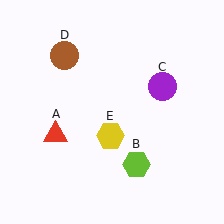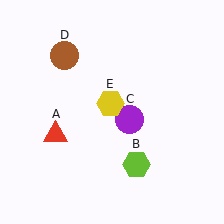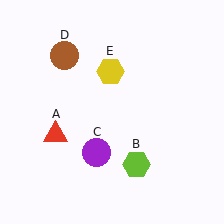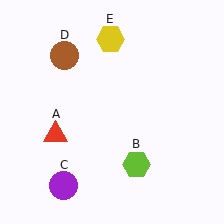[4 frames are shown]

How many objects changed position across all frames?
2 objects changed position: purple circle (object C), yellow hexagon (object E).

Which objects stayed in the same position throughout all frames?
Red triangle (object A) and lime hexagon (object B) and brown circle (object D) remained stationary.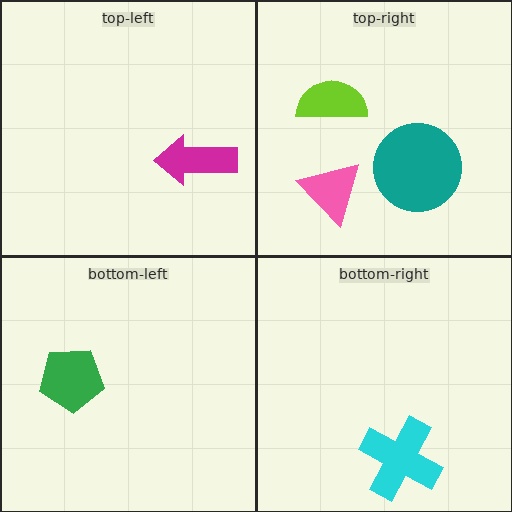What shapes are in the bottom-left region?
The green pentagon.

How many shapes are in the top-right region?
3.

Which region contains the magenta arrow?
The top-left region.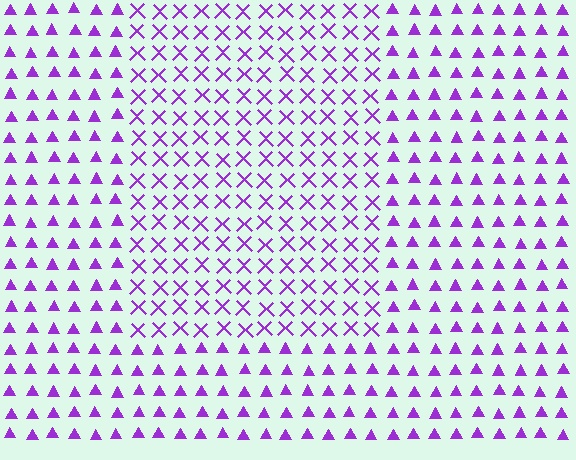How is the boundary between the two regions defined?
The boundary is defined by a change in element shape: X marks inside vs. triangles outside. All elements share the same color and spacing.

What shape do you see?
I see a rectangle.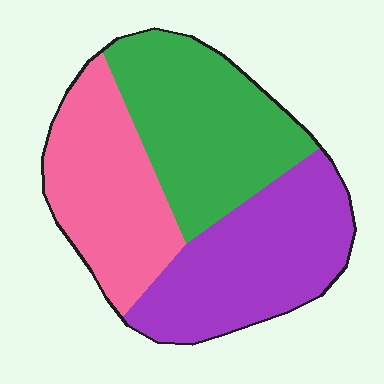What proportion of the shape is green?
Green covers about 35% of the shape.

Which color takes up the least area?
Pink, at roughly 30%.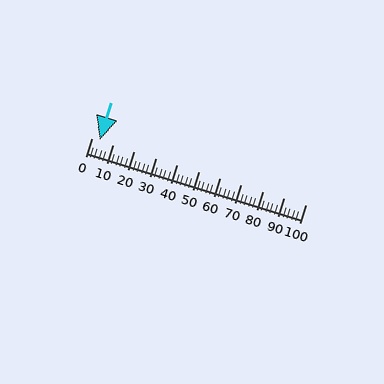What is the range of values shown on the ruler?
The ruler shows values from 0 to 100.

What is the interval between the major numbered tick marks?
The major tick marks are spaced 10 units apart.